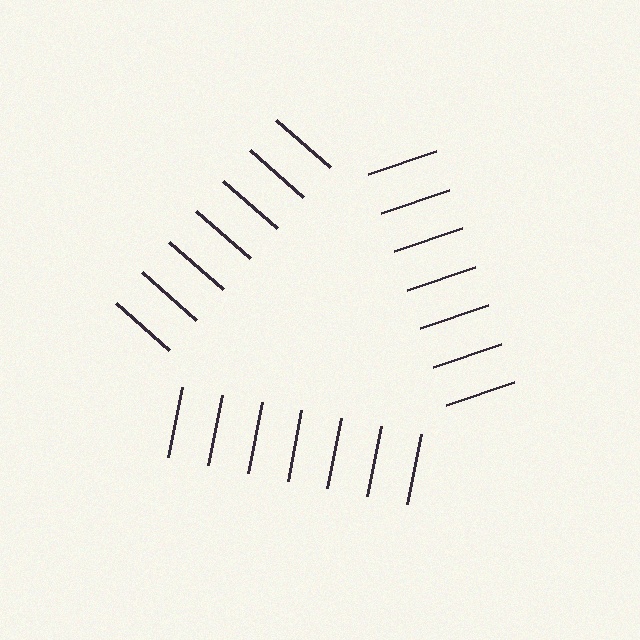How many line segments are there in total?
21 — 7 along each of the 3 edges.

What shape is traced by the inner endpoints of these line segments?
An illusory triangle — the line segments terminate on its edges but no continuous stroke is drawn.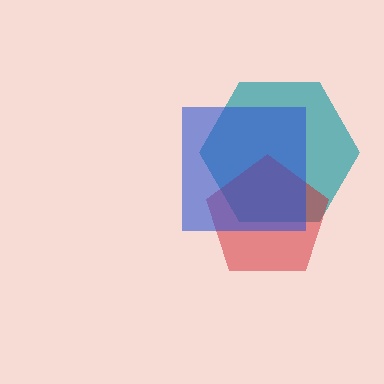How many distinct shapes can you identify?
There are 3 distinct shapes: a teal hexagon, a red pentagon, a blue square.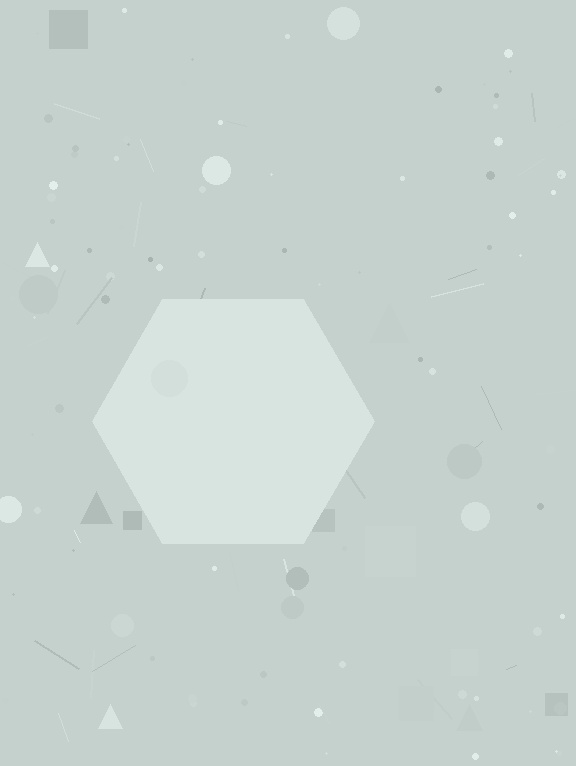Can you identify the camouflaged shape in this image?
The camouflaged shape is a hexagon.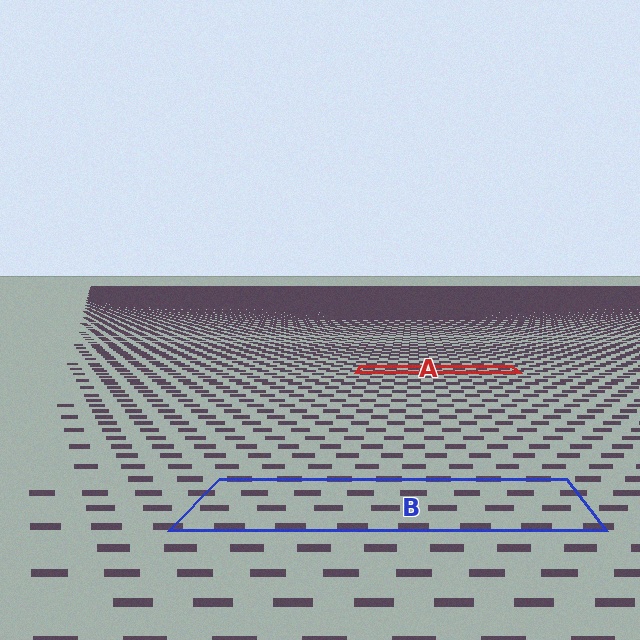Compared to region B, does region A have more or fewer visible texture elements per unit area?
Region A has more texture elements per unit area — they are packed more densely because it is farther away.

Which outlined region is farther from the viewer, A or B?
Region A is farther from the viewer — the texture elements inside it appear smaller and more densely packed.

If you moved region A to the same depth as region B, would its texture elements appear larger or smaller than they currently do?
They would appear larger. At a closer depth, the same texture elements are projected at a bigger on-screen size.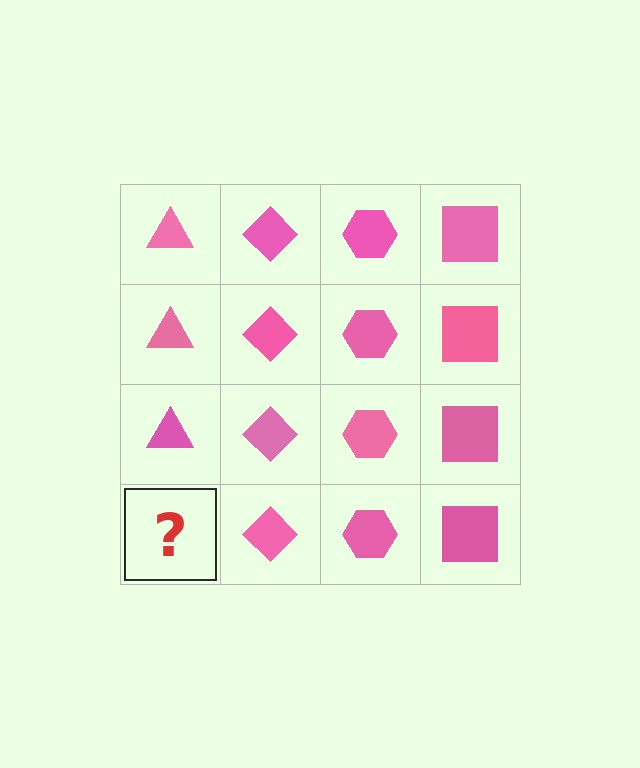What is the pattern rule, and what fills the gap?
The rule is that each column has a consistent shape. The gap should be filled with a pink triangle.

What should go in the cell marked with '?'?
The missing cell should contain a pink triangle.